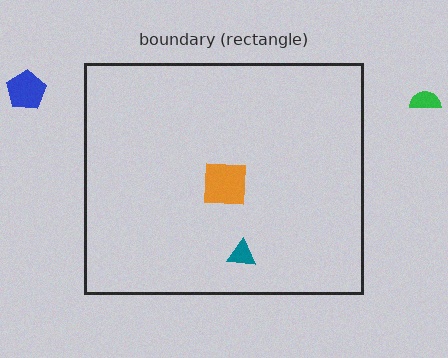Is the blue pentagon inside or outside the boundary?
Outside.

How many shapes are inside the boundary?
2 inside, 2 outside.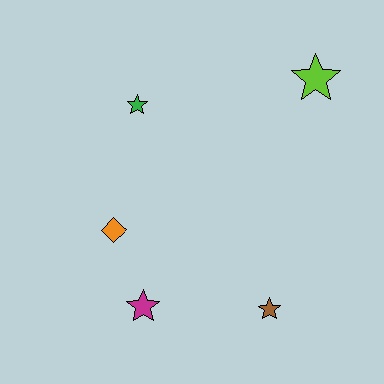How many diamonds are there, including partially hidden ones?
There is 1 diamond.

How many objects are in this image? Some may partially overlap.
There are 5 objects.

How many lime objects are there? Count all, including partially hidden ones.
There is 1 lime object.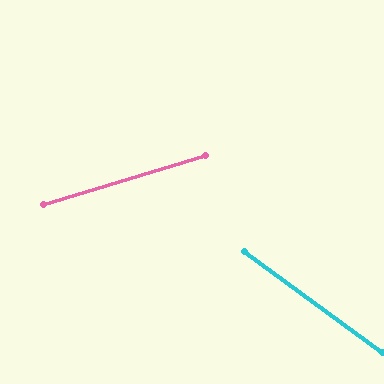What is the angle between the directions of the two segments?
Approximately 53 degrees.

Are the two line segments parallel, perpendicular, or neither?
Neither parallel nor perpendicular — they differ by about 53°.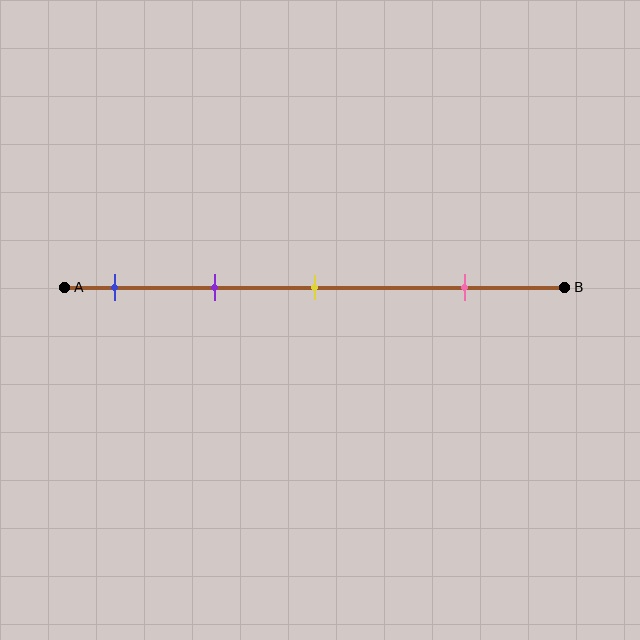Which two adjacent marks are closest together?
The blue and purple marks are the closest adjacent pair.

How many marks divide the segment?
There are 4 marks dividing the segment.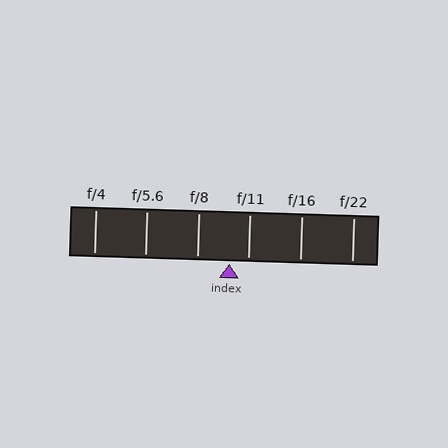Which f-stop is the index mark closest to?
The index mark is closest to f/11.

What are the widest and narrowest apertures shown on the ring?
The widest aperture shown is f/4 and the narrowest is f/22.